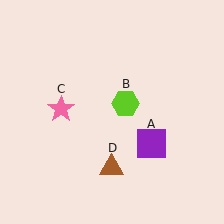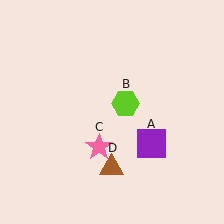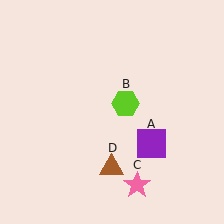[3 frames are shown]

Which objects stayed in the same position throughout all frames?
Purple square (object A) and lime hexagon (object B) and brown triangle (object D) remained stationary.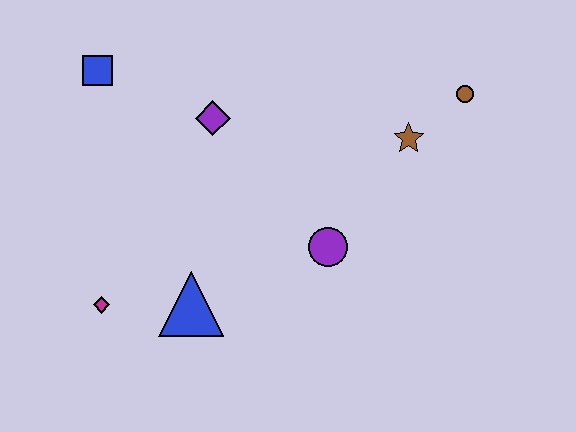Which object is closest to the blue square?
The purple diamond is closest to the blue square.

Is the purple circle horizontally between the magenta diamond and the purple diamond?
No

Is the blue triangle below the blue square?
Yes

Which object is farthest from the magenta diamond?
The brown circle is farthest from the magenta diamond.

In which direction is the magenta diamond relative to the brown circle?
The magenta diamond is to the left of the brown circle.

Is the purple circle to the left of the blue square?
No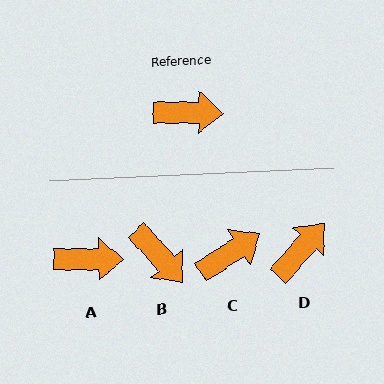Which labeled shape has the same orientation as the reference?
A.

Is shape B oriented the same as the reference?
No, it is off by about 48 degrees.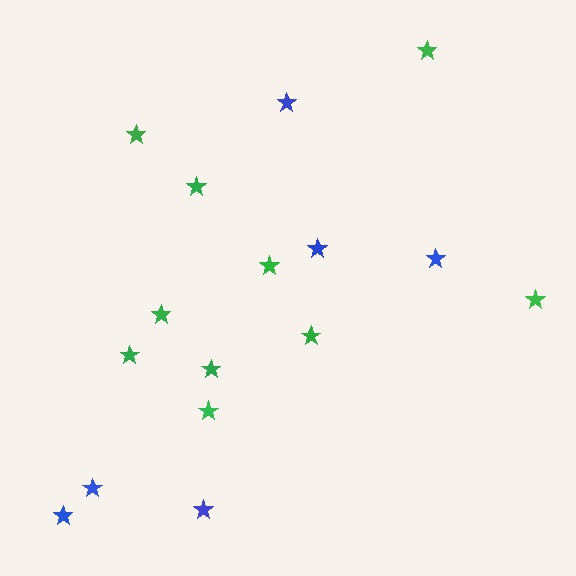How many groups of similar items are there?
There are 2 groups: one group of blue stars (6) and one group of green stars (10).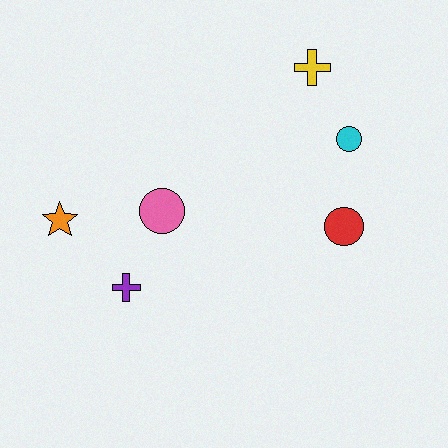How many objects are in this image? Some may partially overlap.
There are 6 objects.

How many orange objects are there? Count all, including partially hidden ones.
There is 1 orange object.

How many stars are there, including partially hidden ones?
There is 1 star.